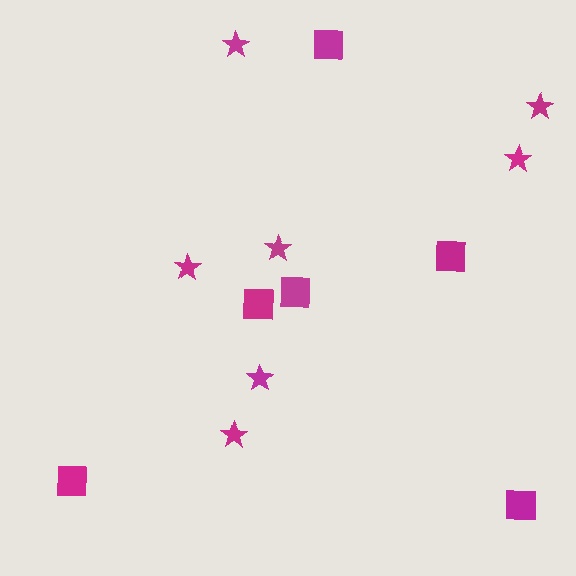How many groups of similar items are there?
There are 2 groups: one group of squares (6) and one group of stars (7).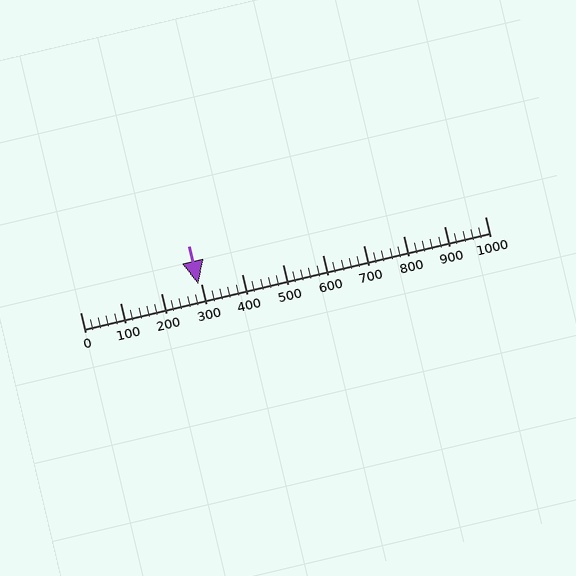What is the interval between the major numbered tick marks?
The major tick marks are spaced 100 units apart.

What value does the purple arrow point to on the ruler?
The purple arrow points to approximately 292.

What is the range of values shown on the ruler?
The ruler shows values from 0 to 1000.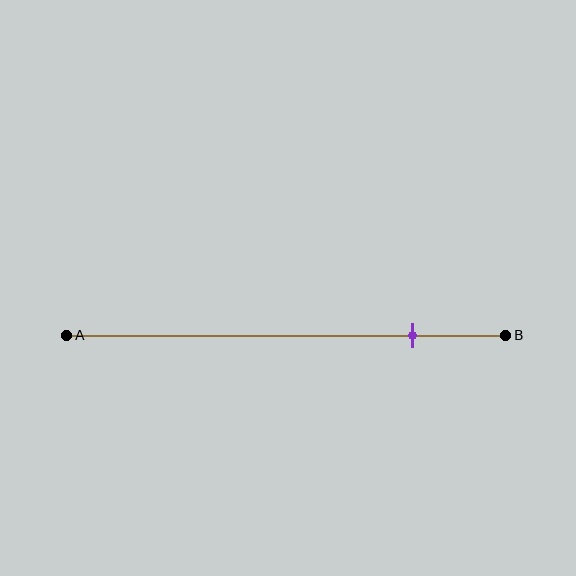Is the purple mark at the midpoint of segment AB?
No, the mark is at about 80% from A, not at the 50% midpoint.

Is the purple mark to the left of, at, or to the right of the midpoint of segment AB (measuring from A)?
The purple mark is to the right of the midpoint of segment AB.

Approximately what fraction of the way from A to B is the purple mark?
The purple mark is approximately 80% of the way from A to B.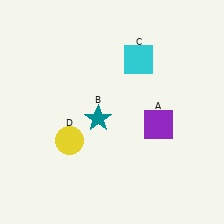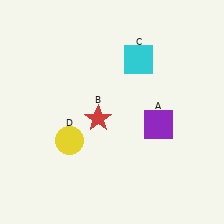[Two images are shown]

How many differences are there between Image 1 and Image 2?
There is 1 difference between the two images.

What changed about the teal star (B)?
In Image 1, B is teal. In Image 2, it changed to red.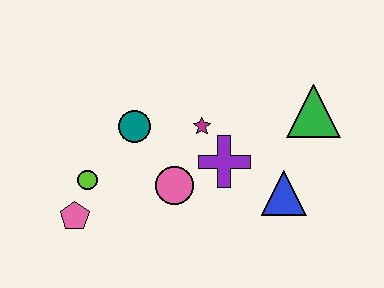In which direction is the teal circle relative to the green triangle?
The teal circle is to the left of the green triangle.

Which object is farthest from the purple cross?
The pink pentagon is farthest from the purple cross.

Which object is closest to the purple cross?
The magenta star is closest to the purple cross.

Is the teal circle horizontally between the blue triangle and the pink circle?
No